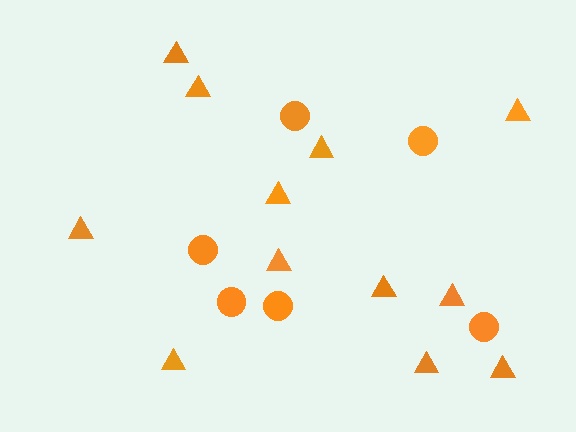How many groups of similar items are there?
There are 2 groups: one group of circles (6) and one group of triangles (12).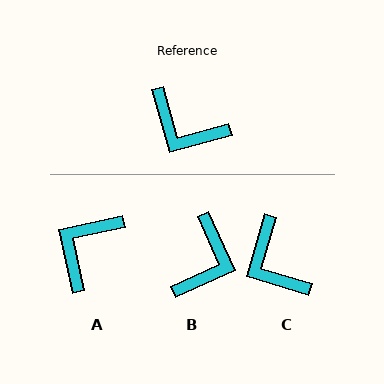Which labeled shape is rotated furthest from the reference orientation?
B, about 98 degrees away.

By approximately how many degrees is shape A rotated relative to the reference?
Approximately 94 degrees clockwise.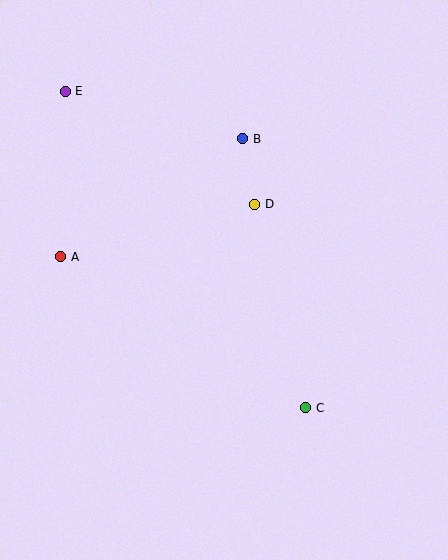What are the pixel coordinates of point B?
Point B is at (243, 139).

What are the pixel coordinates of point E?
Point E is at (65, 91).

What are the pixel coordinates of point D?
Point D is at (255, 204).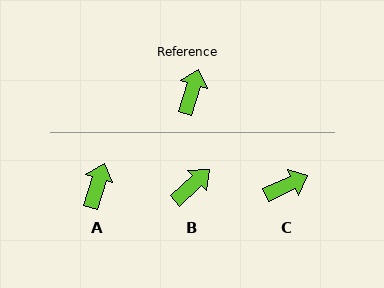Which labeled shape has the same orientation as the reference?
A.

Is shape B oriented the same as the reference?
No, it is off by about 31 degrees.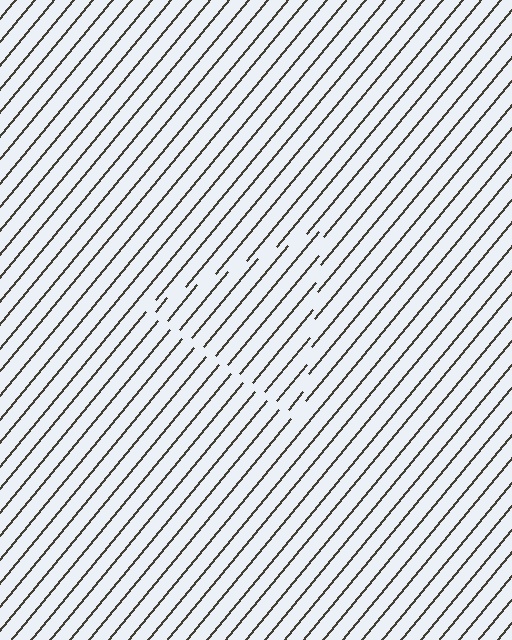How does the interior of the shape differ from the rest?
The interior of the shape contains the same grating, shifted by half a period — the contour is defined by the phase discontinuity where line-ends from the inner and outer gratings abut.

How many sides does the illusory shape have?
3 sides — the line-ends trace a triangle.